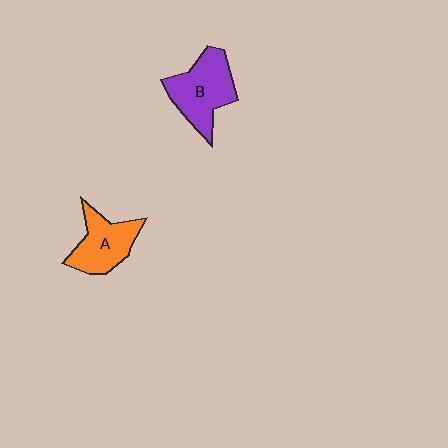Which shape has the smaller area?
Shape A (orange).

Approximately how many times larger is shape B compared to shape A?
Approximately 1.2 times.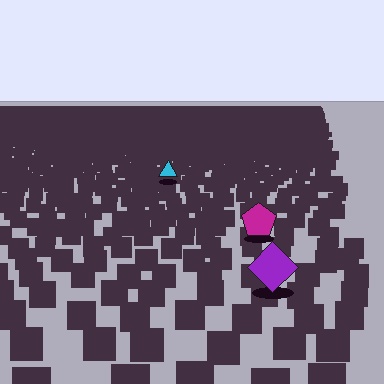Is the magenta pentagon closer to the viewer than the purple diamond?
No. The purple diamond is closer — you can tell from the texture gradient: the ground texture is coarser near it.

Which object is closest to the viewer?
The purple diamond is closest. The texture marks near it are larger and more spread out.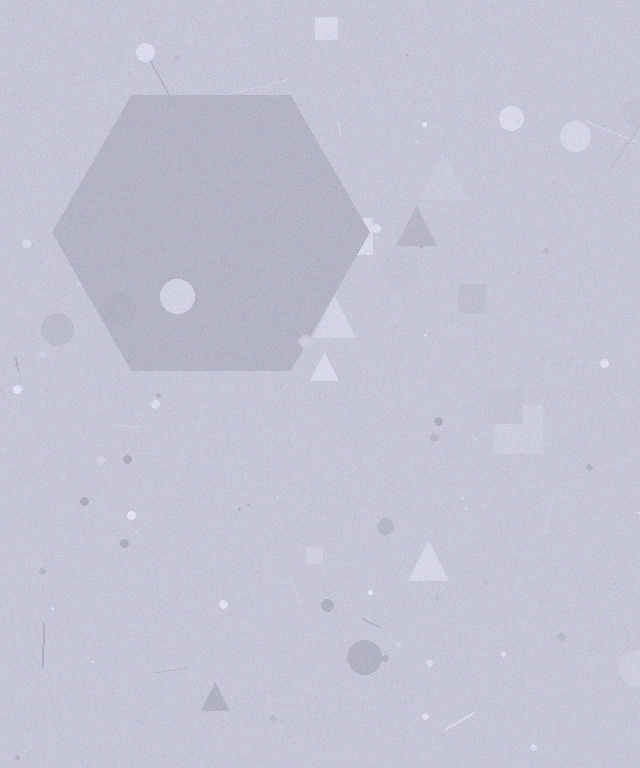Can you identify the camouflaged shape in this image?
The camouflaged shape is a hexagon.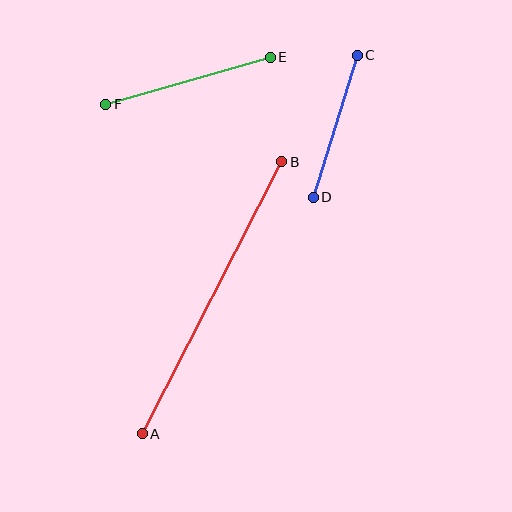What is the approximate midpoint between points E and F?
The midpoint is at approximately (188, 81) pixels.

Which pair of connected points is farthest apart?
Points A and B are farthest apart.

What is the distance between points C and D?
The distance is approximately 148 pixels.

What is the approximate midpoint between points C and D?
The midpoint is at approximately (335, 126) pixels.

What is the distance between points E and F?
The distance is approximately 171 pixels.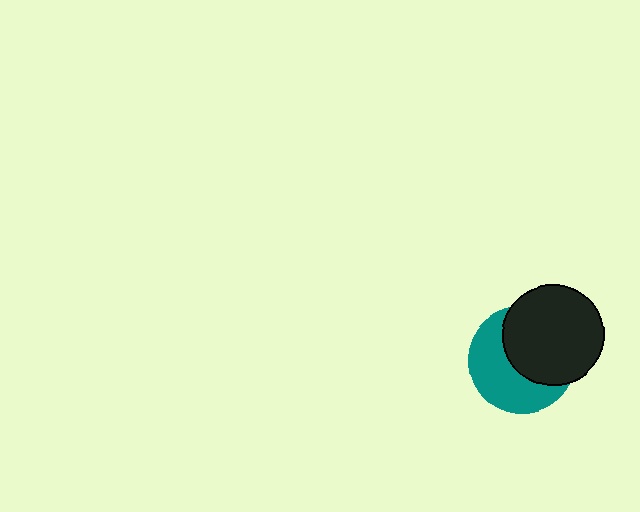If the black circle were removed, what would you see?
You would see the complete teal circle.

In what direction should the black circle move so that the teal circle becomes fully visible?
The black circle should move toward the upper-right. That is the shortest direction to clear the overlap and leave the teal circle fully visible.